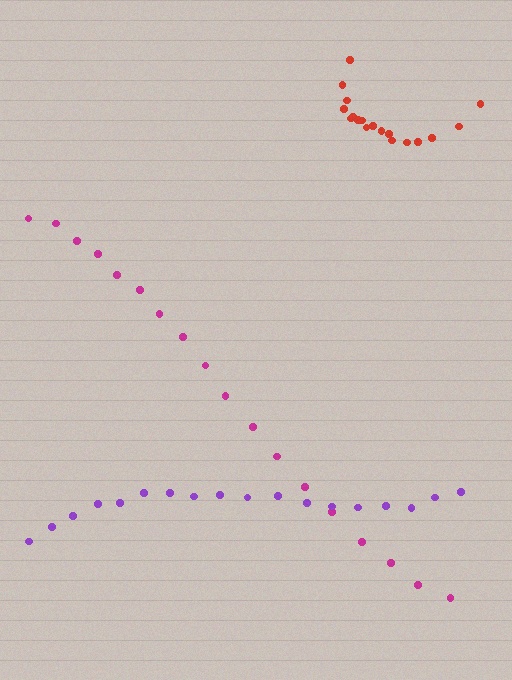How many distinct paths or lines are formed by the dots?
There are 3 distinct paths.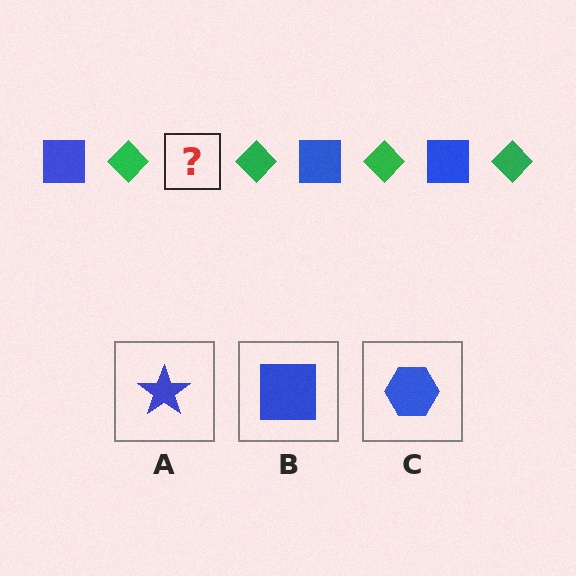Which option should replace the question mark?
Option B.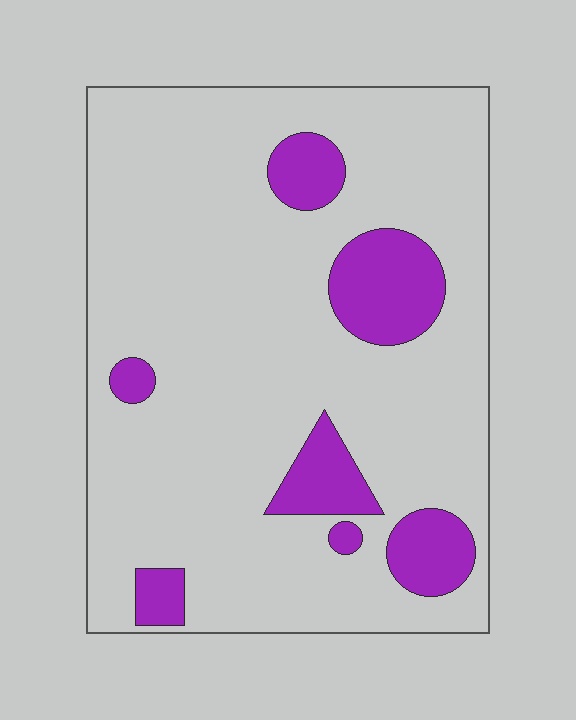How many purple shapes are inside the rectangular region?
7.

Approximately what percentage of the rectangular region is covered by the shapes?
Approximately 15%.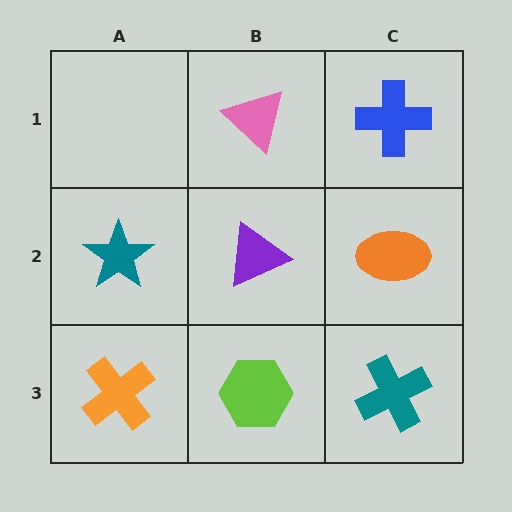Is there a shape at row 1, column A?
No, that cell is empty.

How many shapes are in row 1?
2 shapes.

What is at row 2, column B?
A purple triangle.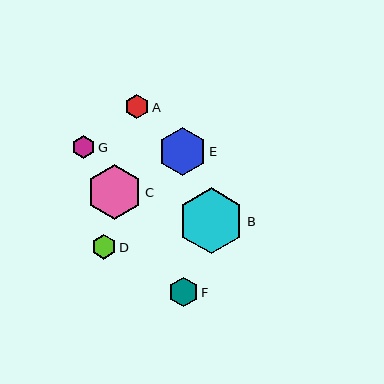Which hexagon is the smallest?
Hexagon G is the smallest with a size of approximately 23 pixels.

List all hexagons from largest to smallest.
From largest to smallest: B, C, E, F, D, A, G.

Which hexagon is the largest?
Hexagon B is the largest with a size of approximately 66 pixels.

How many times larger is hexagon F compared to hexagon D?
Hexagon F is approximately 1.2 times the size of hexagon D.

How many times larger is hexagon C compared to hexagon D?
Hexagon C is approximately 2.2 times the size of hexagon D.